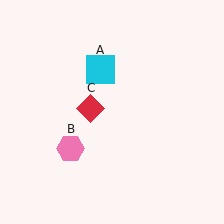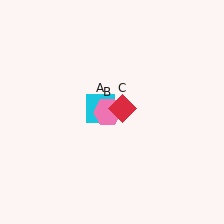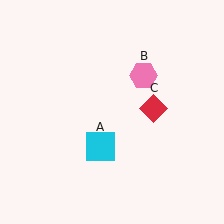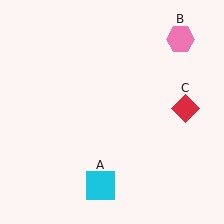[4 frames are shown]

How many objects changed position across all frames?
3 objects changed position: cyan square (object A), pink hexagon (object B), red diamond (object C).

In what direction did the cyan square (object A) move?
The cyan square (object A) moved down.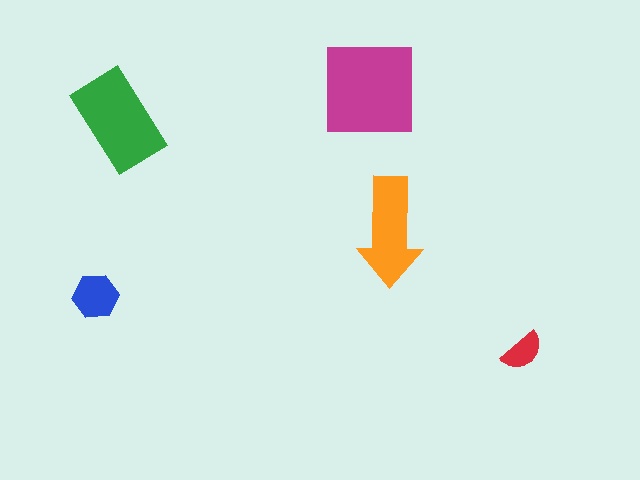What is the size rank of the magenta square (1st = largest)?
1st.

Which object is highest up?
The magenta square is topmost.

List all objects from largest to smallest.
The magenta square, the green rectangle, the orange arrow, the blue hexagon, the red semicircle.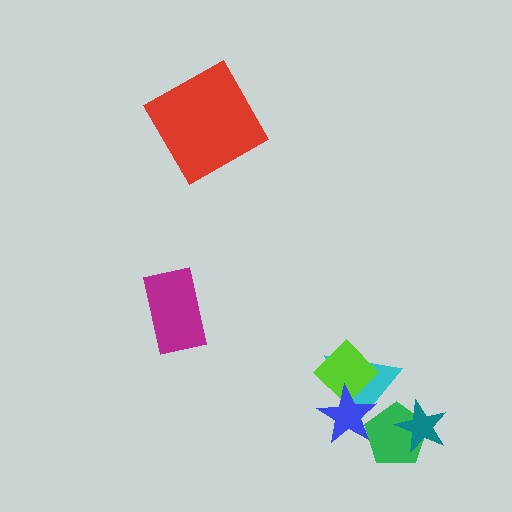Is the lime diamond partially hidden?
Yes, it is partially covered by another shape.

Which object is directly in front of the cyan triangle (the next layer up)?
The lime diamond is directly in front of the cyan triangle.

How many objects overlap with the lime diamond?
2 objects overlap with the lime diamond.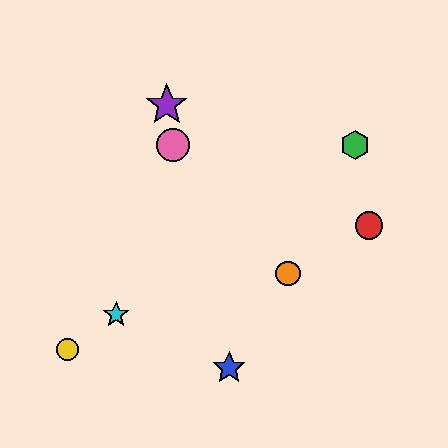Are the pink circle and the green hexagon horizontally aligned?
Yes, both are at y≈145.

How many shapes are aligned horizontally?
2 shapes (the green hexagon, the pink circle) are aligned horizontally.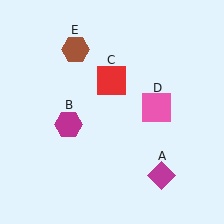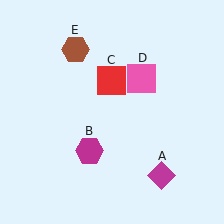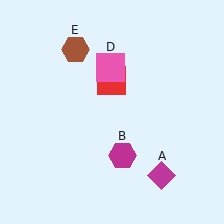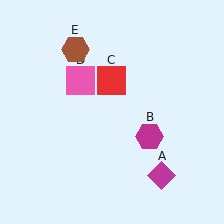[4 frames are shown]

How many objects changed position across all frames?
2 objects changed position: magenta hexagon (object B), pink square (object D).